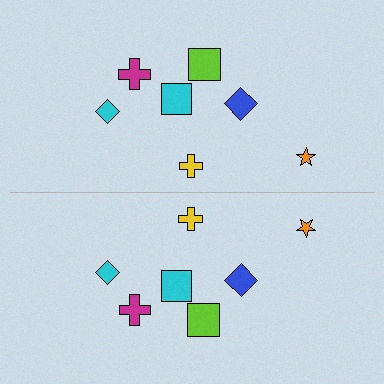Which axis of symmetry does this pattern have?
The pattern has a horizontal axis of symmetry running through the center of the image.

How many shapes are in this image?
There are 14 shapes in this image.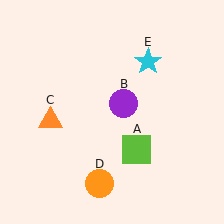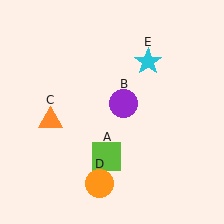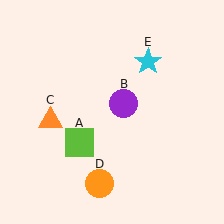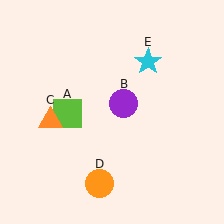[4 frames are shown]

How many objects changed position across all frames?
1 object changed position: lime square (object A).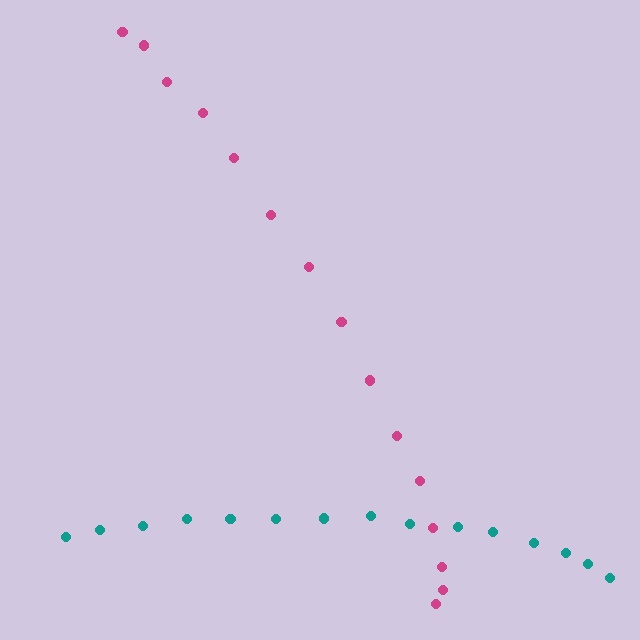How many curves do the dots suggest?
There are 2 distinct paths.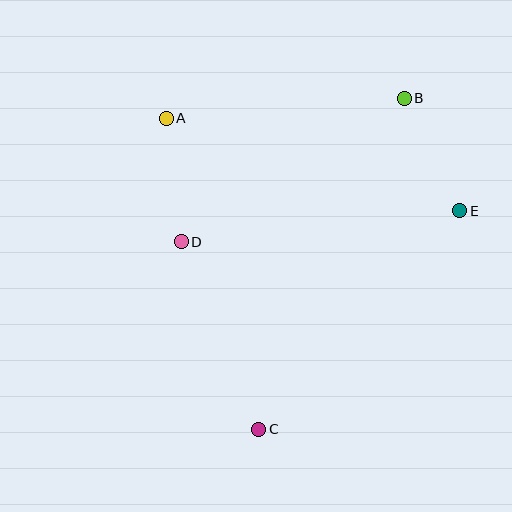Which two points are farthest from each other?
Points B and C are farthest from each other.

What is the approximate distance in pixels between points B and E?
The distance between B and E is approximately 125 pixels.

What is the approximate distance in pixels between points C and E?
The distance between C and E is approximately 297 pixels.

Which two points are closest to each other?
Points A and D are closest to each other.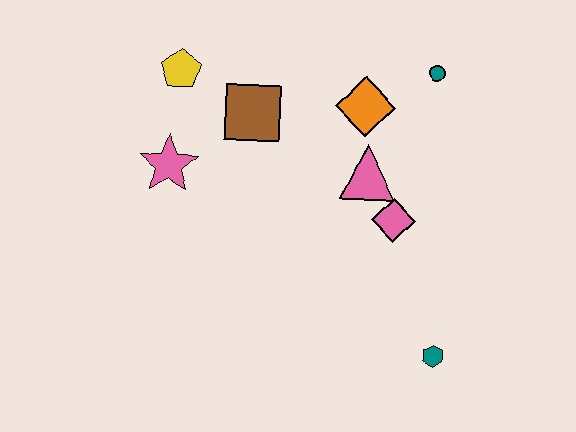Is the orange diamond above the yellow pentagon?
No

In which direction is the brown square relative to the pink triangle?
The brown square is to the left of the pink triangle.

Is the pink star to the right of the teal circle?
No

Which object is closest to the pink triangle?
The pink diamond is closest to the pink triangle.